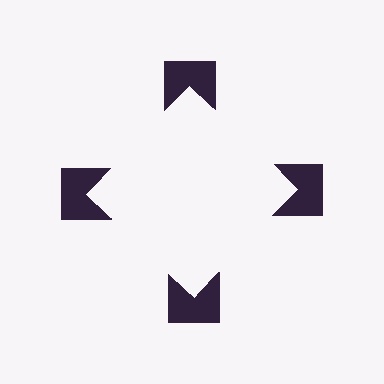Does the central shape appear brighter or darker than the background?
It typically appears slightly brighter than the background, even though no actual brightness change is drawn.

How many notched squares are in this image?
There are 4 — one at each vertex of the illusory square.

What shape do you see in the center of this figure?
An illusory square — its edges are inferred from the aligned wedge cuts in the notched squares, not physically drawn.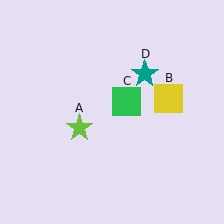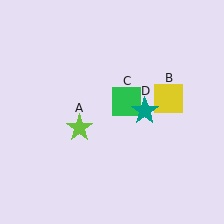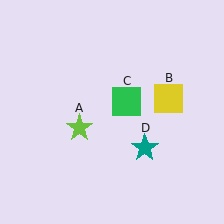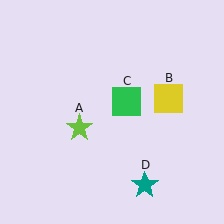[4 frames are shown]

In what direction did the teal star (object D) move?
The teal star (object D) moved down.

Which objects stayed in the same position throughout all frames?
Lime star (object A) and yellow square (object B) and green square (object C) remained stationary.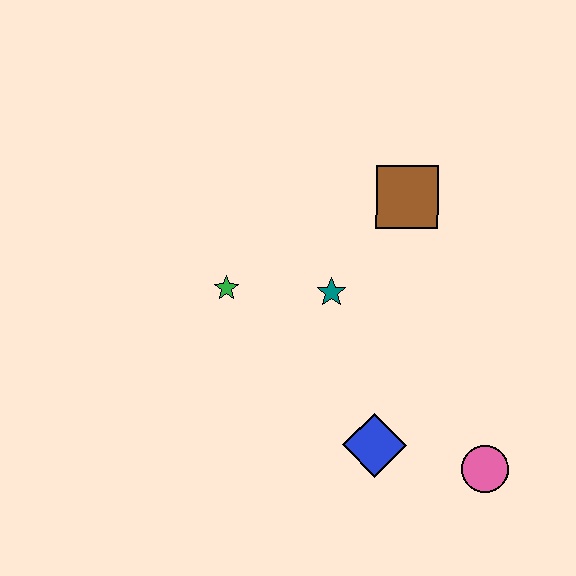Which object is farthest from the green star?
The pink circle is farthest from the green star.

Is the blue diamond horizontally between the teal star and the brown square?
Yes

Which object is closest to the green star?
The teal star is closest to the green star.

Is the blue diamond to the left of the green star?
No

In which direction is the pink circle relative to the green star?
The pink circle is to the right of the green star.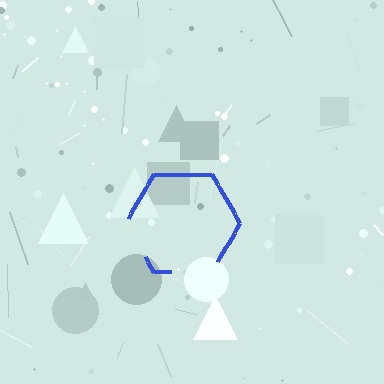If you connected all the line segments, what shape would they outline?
They would outline a hexagon.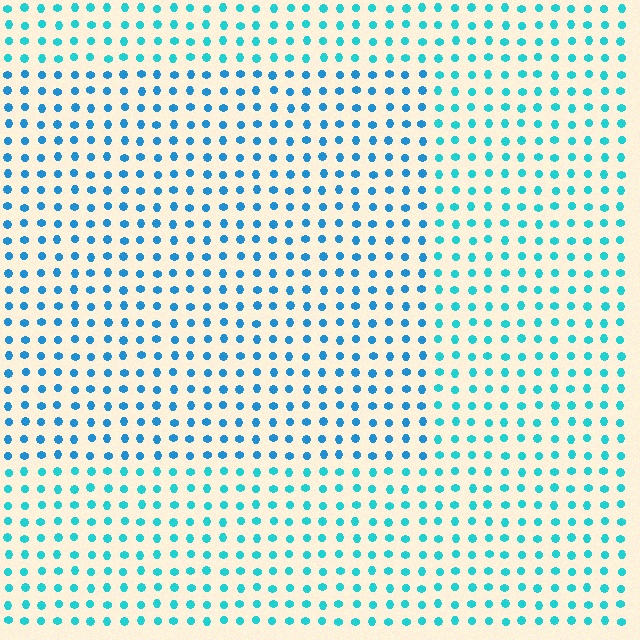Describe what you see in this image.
The image is filled with small cyan elements in a uniform arrangement. A rectangle-shaped region is visible where the elements are tinted to a slightly different hue, forming a subtle color boundary.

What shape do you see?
I see a rectangle.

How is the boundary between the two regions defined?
The boundary is defined purely by a slight shift in hue (about 22 degrees). Spacing, size, and orientation are identical on both sides.